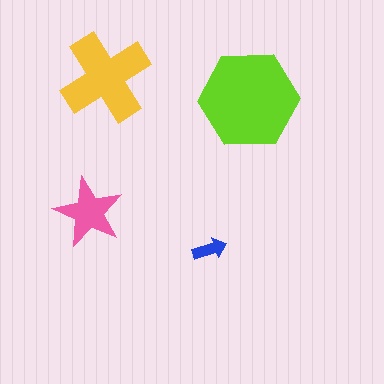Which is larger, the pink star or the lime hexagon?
The lime hexagon.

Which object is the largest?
The lime hexagon.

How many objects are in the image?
There are 4 objects in the image.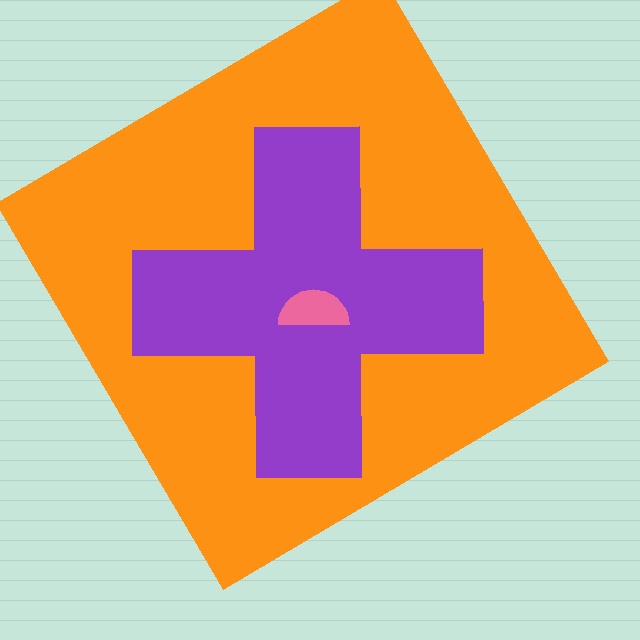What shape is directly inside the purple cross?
The pink semicircle.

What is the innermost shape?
The pink semicircle.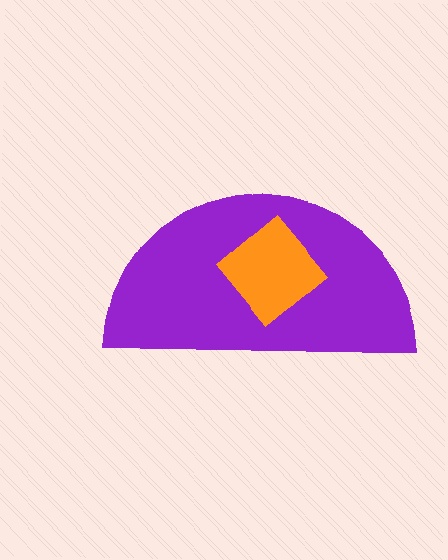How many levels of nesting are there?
2.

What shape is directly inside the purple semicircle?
The orange diamond.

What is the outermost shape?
The purple semicircle.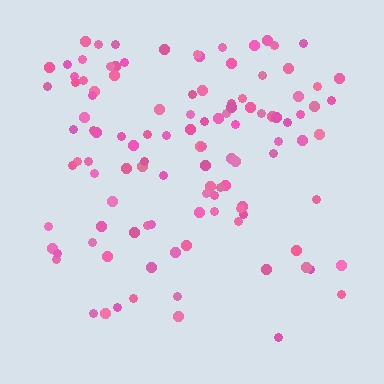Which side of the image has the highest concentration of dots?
The top.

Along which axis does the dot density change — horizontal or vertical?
Vertical.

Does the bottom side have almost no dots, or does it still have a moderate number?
Still a moderate number, just noticeably fewer than the top.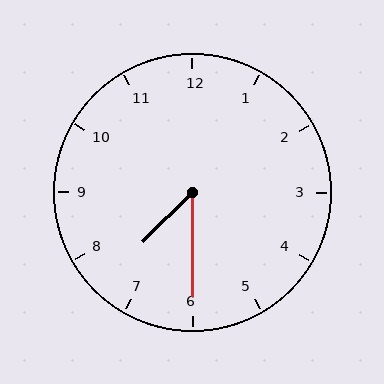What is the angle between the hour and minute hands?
Approximately 45 degrees.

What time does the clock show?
7:30.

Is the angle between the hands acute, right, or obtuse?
It is acute.